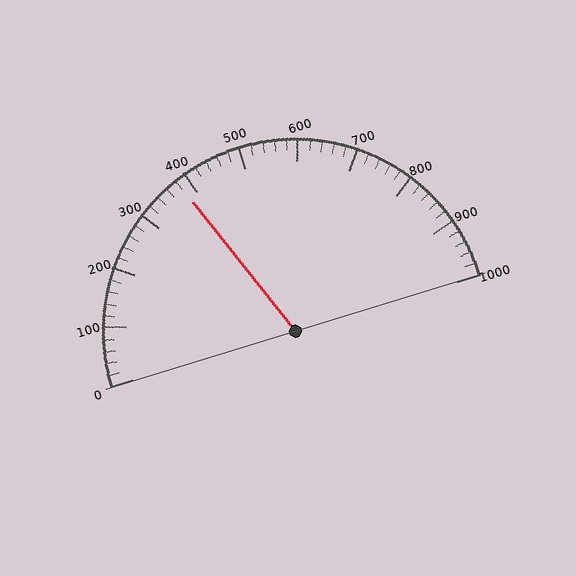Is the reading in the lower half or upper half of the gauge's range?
The reading is in the lower half of the range (0 to 1000).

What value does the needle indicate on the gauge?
The needle indicates approximately 380.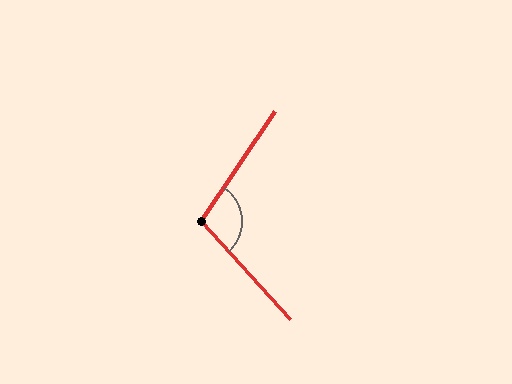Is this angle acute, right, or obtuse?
It is obtuse.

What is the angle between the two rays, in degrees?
Approximately 104 degrees.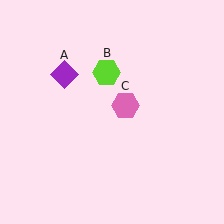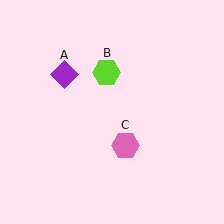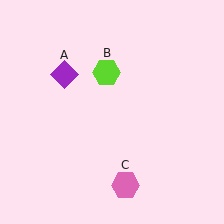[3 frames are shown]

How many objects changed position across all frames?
1 object changed position: pink hexagon (object C).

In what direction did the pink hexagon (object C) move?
The pink hexagon (object C) moved down.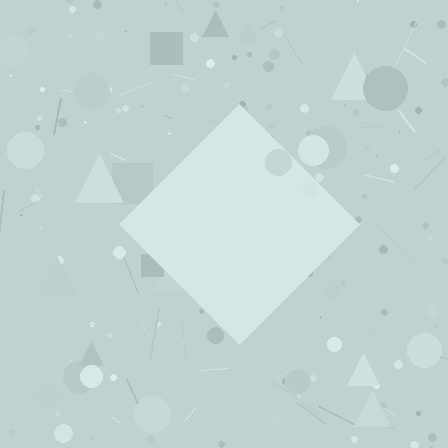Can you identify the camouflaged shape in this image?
The camouflaged shape is a diamond.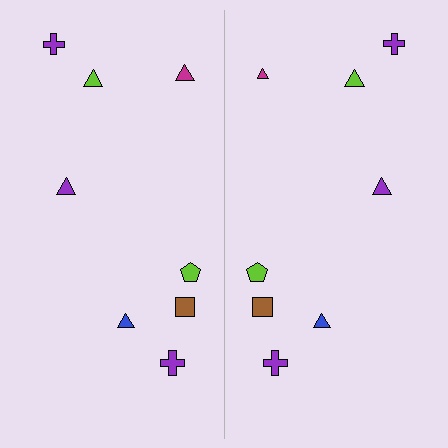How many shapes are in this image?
There are 16 shapes in this image.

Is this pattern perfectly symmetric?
No, the pattern is not perfectly symmetric. The magenta triangle on the right side has a different size than its mirror counterpart.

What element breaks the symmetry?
The magenta triangle on the right side has a different size than its mirror counterpart.